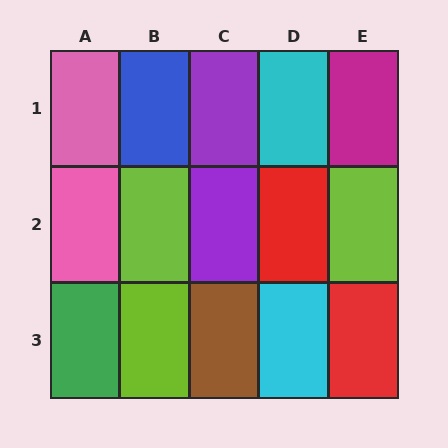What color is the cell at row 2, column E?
Lime.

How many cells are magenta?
1 cell is magenta.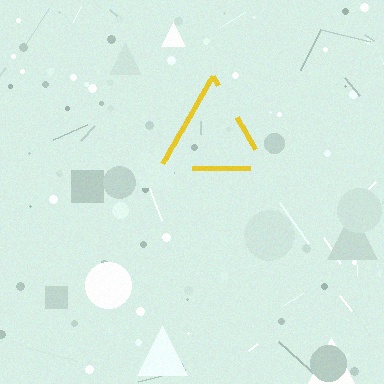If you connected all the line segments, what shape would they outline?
They would outline a triangle.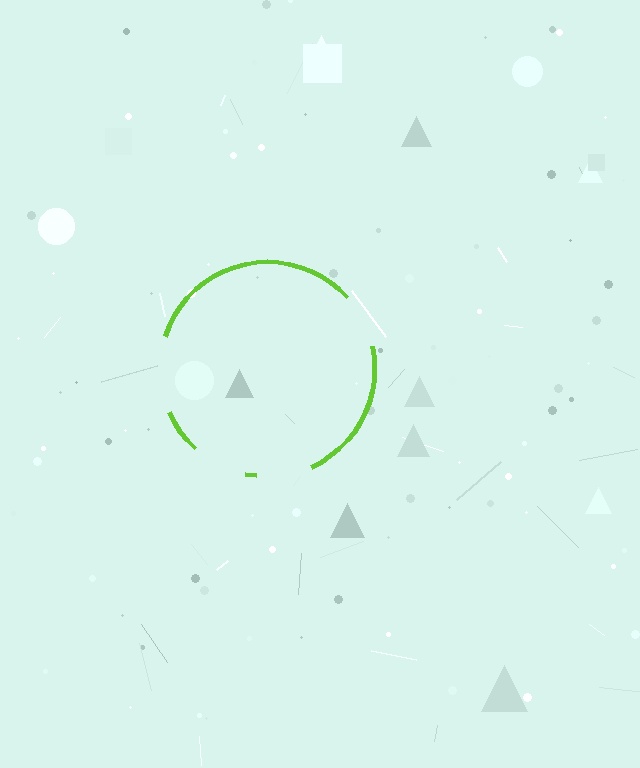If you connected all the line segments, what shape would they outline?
They would outline a circle.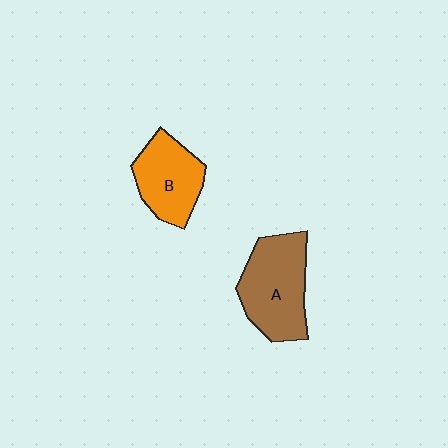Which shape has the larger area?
Shape A (brown).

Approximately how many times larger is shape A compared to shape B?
Approximately 1.3 times.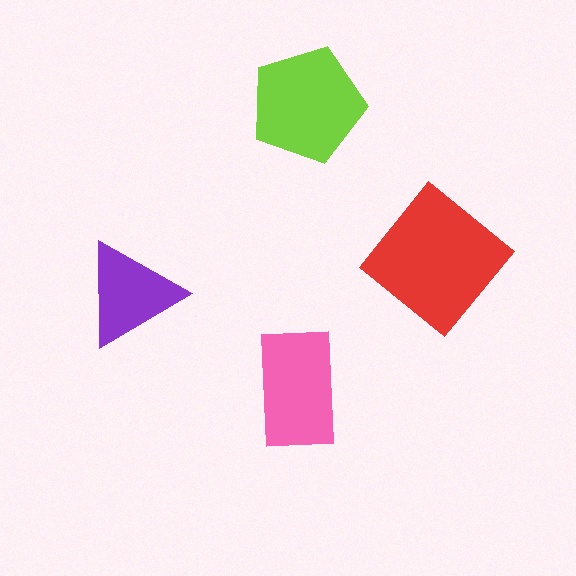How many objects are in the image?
There are 4 objects in the image.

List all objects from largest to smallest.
The red diamond, the lime pentagon, the pink rectangle, the purple triangle.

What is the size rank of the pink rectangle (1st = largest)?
3rd.